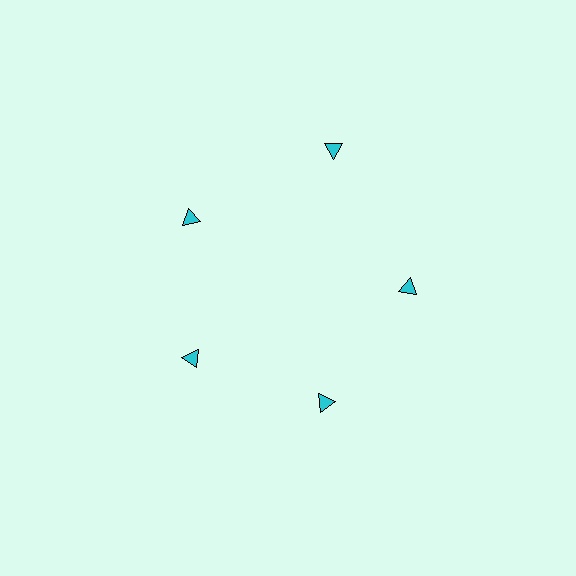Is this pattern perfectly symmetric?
No. The 5 cyan triangles are arranged in a ring, but one element near the 1 o'clock position is pushed outward from the center, breaking the 5-fold rotational symmetry.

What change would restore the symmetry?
The symmetry would be restored by moving it inward, back onto the ring so that all 5 triangles sit at equal angles and equal distance from the center.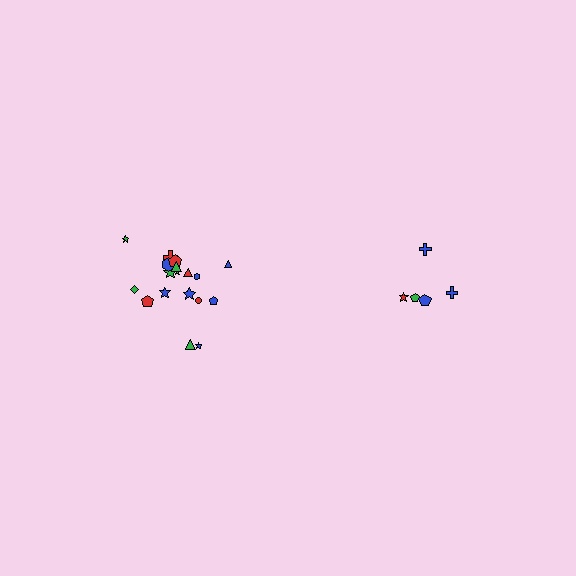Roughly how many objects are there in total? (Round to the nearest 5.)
Roughly 25 objects in total.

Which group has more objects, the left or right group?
The left group.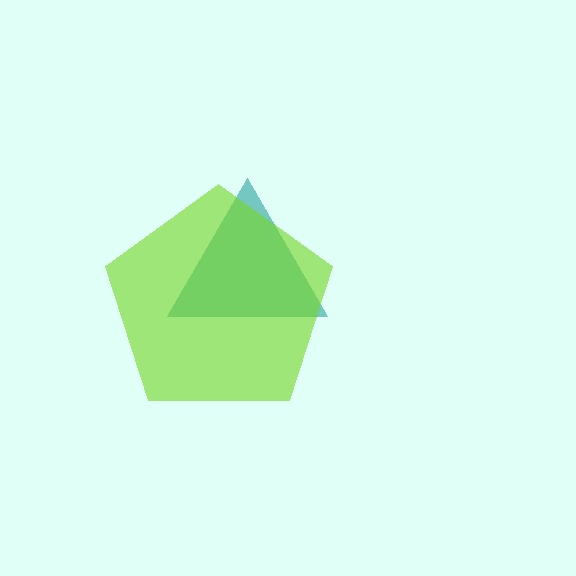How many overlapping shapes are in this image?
There are 2 overlapping shapes in the image.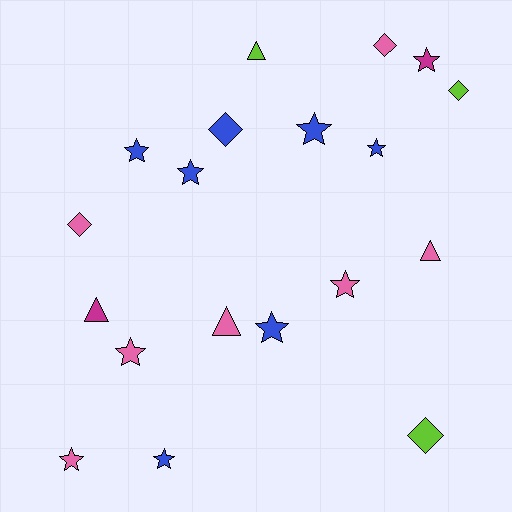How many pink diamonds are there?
There are 2 pink diamonds.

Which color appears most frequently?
Pink, with 7 objects.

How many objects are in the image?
There are 19 objects.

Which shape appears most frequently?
Star, with 10 objects.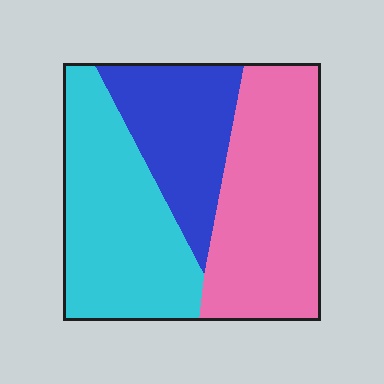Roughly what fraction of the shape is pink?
Pink covers around 40% of the shape.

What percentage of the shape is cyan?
Cyan covers around 35% of the shape.